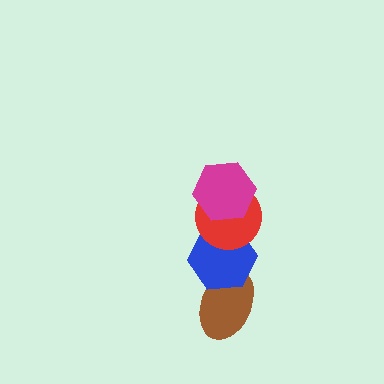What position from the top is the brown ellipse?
The brown ellipse is 4th from the top.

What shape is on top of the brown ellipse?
The blue hexagon is on top of the brown ellipse.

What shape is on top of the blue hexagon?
The red circle is on top of the blue hexagon.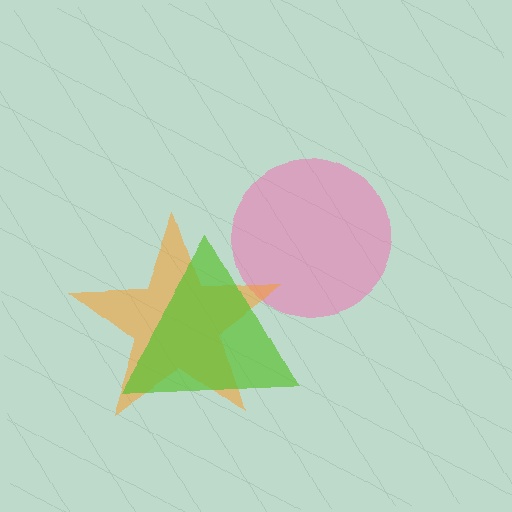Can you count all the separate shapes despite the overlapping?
Yes, there are 3 separate shapes.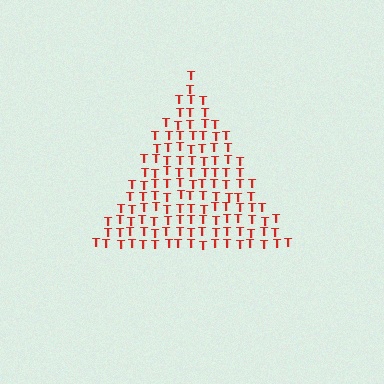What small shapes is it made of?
It is made of small letter T's.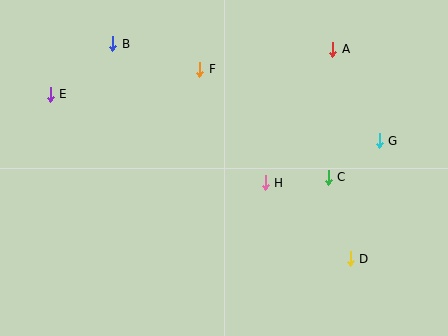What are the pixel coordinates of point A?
Point A is at (333, 49).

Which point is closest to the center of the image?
Point H at (265, 183) is closest to the center.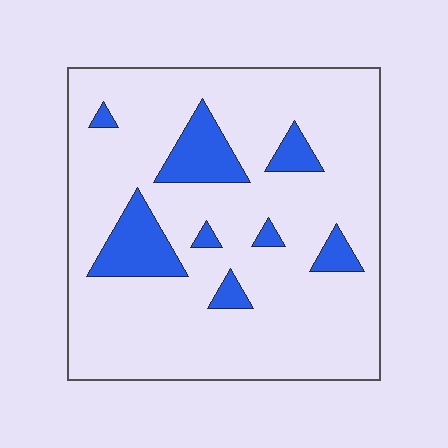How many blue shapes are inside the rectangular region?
8.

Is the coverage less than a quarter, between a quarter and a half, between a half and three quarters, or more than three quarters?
Less than a quarter.